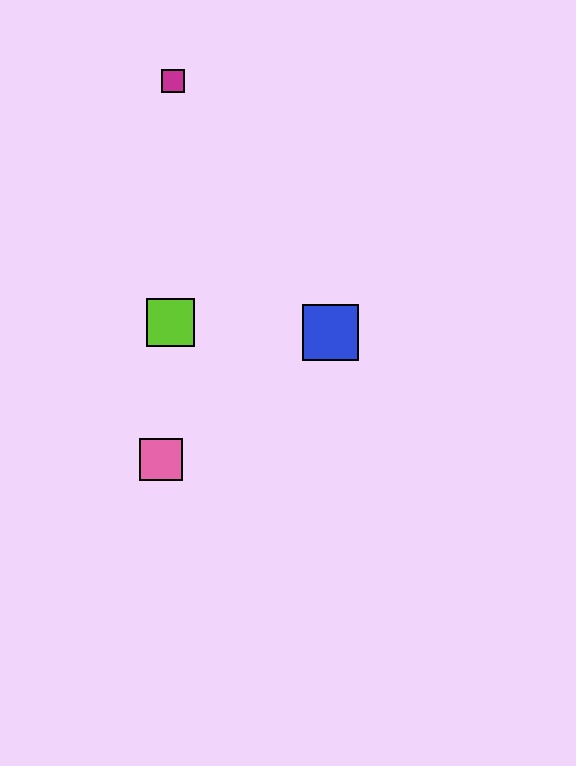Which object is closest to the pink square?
The lime square is closest to the pink square.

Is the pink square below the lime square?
Yes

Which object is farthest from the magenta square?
The pink square is farthest from the magenta square.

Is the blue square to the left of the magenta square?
No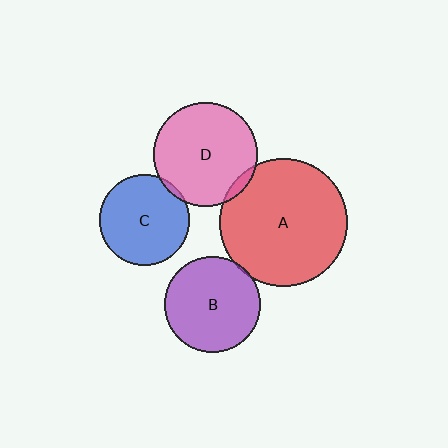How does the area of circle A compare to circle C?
Approximately 2.0 times.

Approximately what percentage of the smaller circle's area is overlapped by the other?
Approximately 5%.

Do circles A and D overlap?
Yes.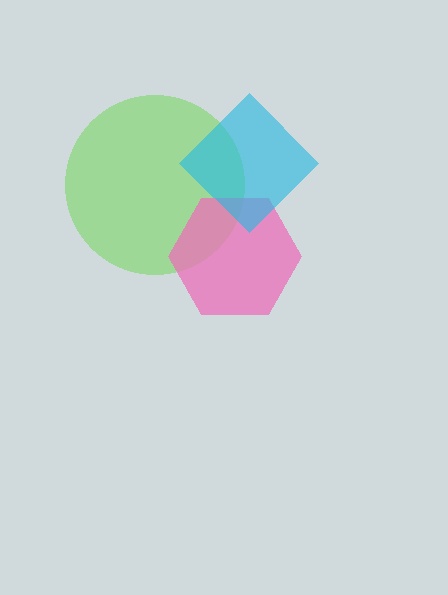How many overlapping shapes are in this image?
There are 3 overlapping shapes in the image.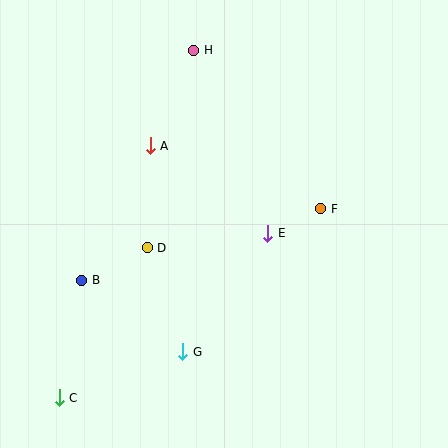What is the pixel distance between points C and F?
The distance between C and F is 323 pixels.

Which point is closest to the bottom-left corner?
Point C is closest to the bottom-left corner.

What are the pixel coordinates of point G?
Point G is at (183, 352).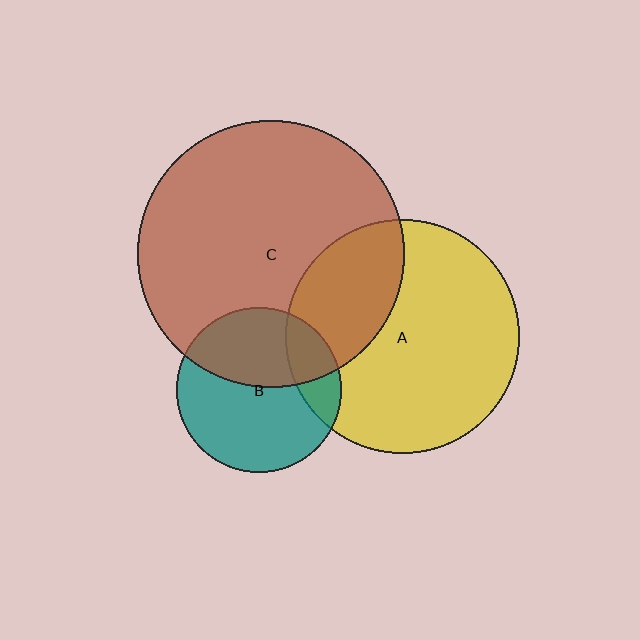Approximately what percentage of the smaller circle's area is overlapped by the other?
Approximately 20%.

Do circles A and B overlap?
Yes.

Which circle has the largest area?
Circle C (brown).